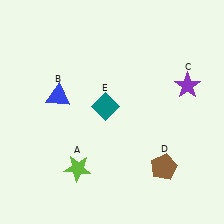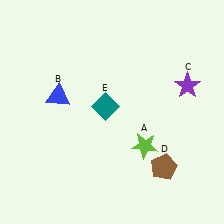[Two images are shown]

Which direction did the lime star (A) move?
The lime star (A) moved right.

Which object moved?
The lime star (A) moved right.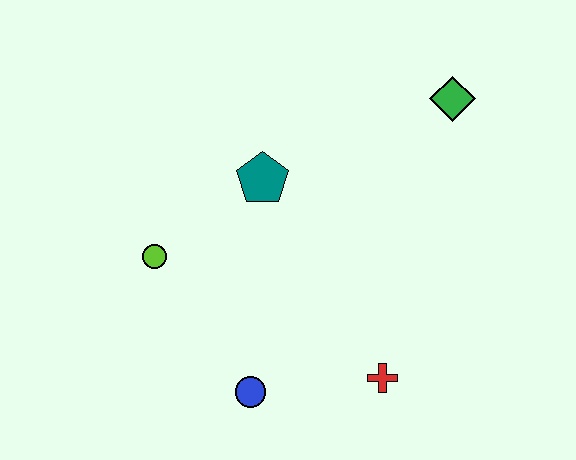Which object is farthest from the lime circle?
The green diamond is farthest from the lime circle.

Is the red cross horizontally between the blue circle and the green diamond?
Yes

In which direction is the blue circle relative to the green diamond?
The blue circle is below the green diamond.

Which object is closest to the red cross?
The blue circle is closest to the red cross.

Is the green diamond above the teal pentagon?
Yes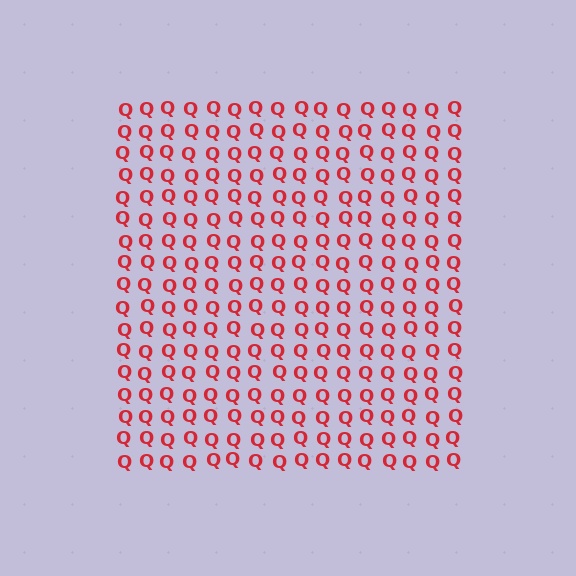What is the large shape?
The large shape is a square.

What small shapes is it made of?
It is made of small letter Q's.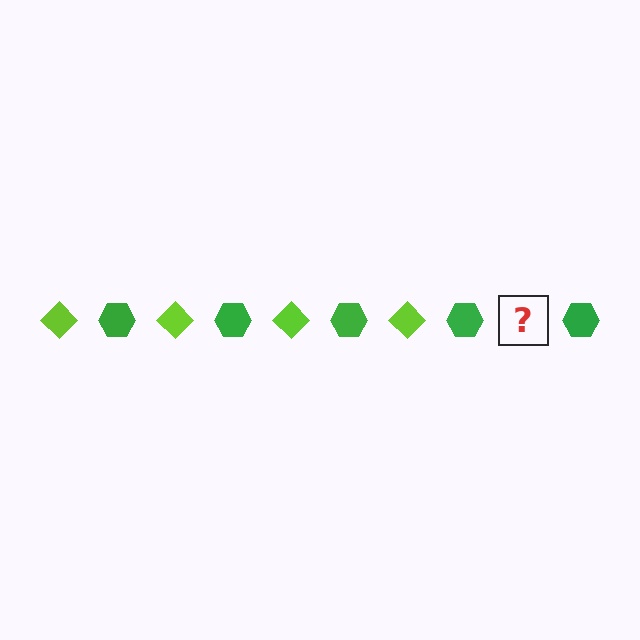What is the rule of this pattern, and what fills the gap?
The rule is that the pattern alternates between lime diamond and green hexagon. The gap should be filled with a lime diamond.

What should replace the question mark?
The question mark should be replaced with a lime diamond.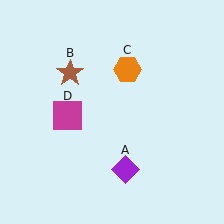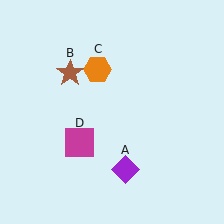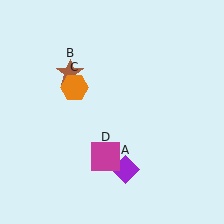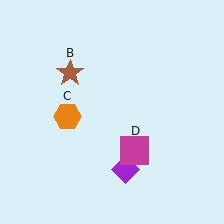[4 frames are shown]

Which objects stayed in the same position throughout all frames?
Purple diamond (object A) and brown star (object B) remained stationary.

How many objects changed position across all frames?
2 objects changed position: orange hexagon (object C), magenta square (object D).